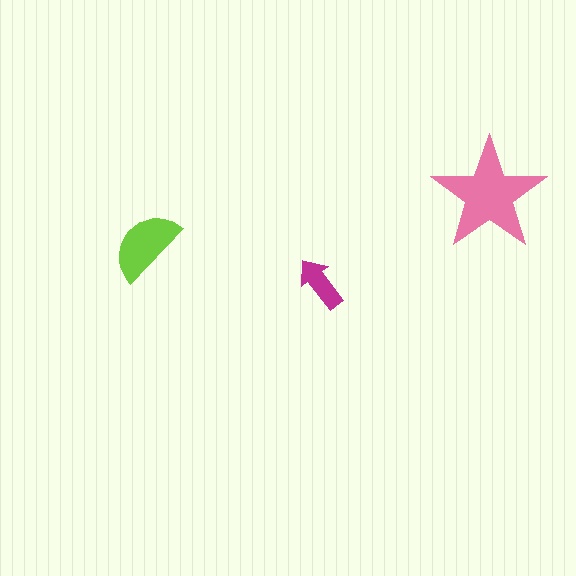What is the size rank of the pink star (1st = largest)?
1st.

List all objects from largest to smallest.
The pink star, the lime semicircle, the magenta arrow.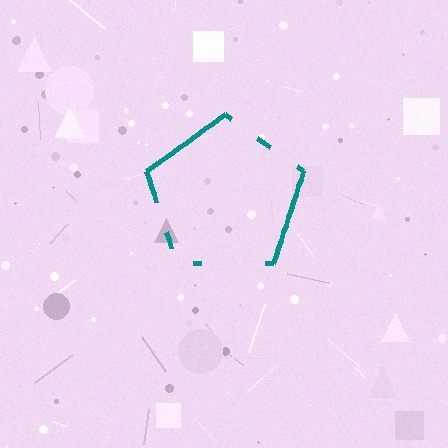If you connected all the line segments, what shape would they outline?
They would outline a pentagon.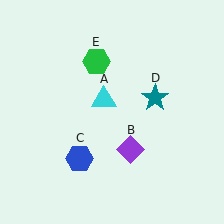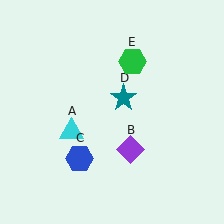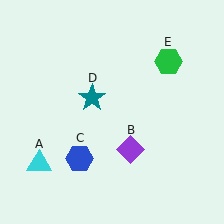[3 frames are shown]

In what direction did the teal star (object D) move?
The teal star (object D) moved left.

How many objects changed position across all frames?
3 objects changed position: cyan triangle (object A), teal star (object D), green hexagon (object E).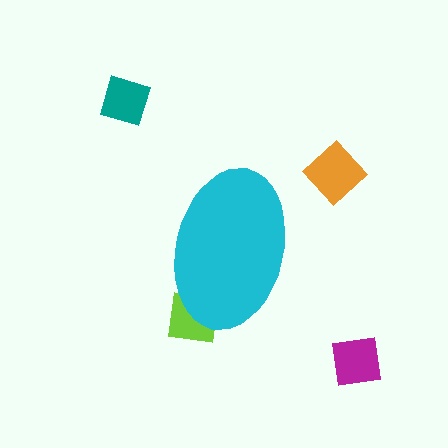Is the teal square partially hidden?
No, the teal square is fully visible.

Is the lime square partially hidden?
Yes, the lime square is partially hidden behind the cyan ellipse.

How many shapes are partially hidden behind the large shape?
1 shape is partially hidden.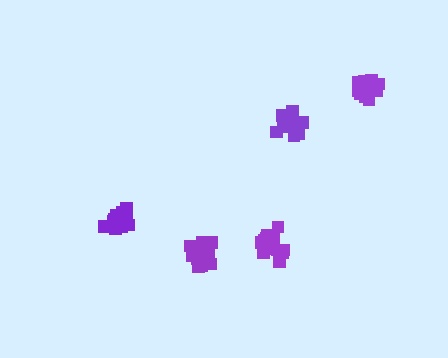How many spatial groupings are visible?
There are 5 spatial groupings.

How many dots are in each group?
Group 1: 11 dots, Group 2: 13 dots, Group 3: 11 dots, Group 4: 14 dots, Group 5: 16 dots (65 total).